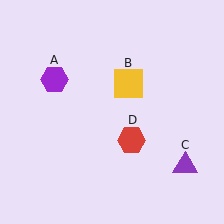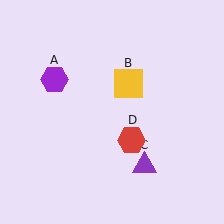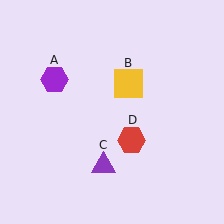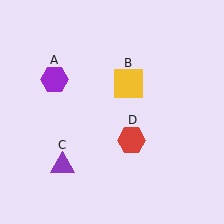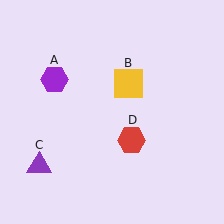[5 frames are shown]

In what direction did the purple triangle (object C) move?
The purple triangle (object C) moved left.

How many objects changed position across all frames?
1 object changed position: purple triangle (object C).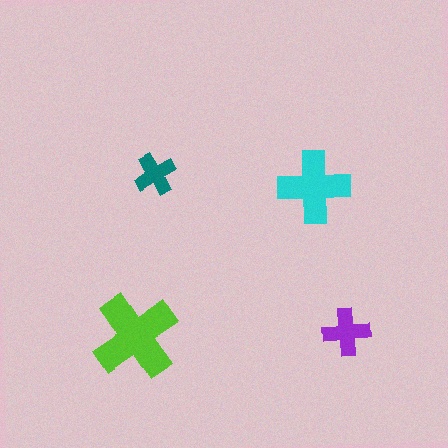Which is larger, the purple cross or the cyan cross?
The cyan one.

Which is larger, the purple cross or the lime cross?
The lime one.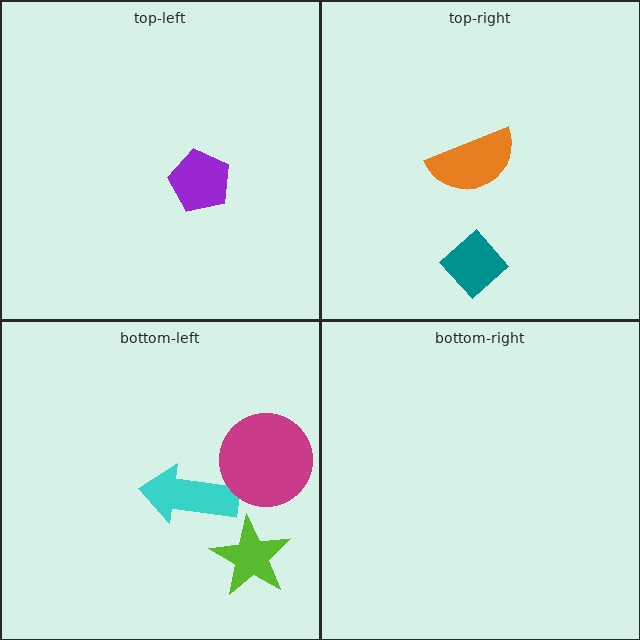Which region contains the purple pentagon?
The top-left region.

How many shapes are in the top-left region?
1.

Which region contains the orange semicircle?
The top-right region.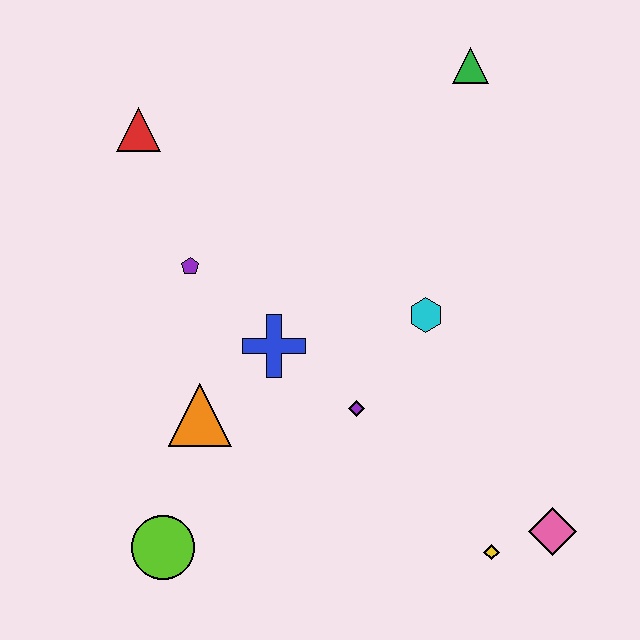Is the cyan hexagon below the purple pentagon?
Yes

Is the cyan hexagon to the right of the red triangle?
Yes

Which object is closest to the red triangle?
The purple pentagon is closest to the red triangle.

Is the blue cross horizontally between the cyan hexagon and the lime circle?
Yes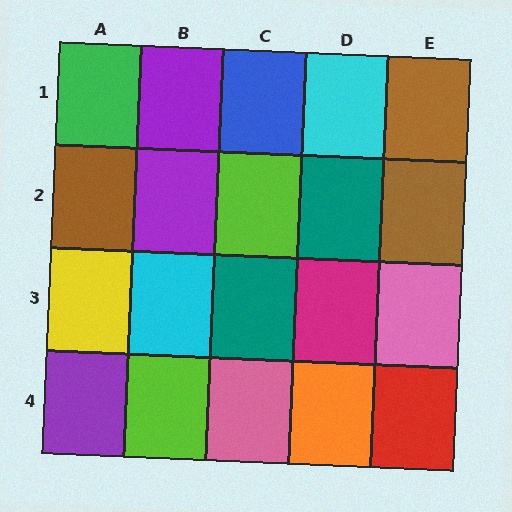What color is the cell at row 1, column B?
Purple.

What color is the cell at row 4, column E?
Red.